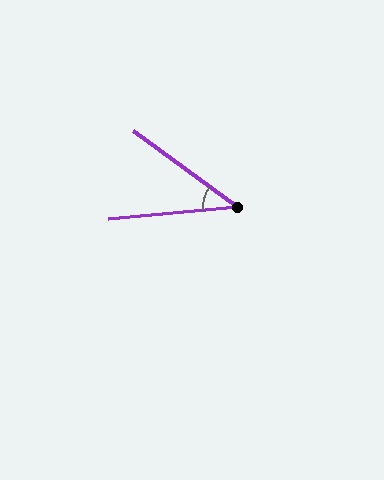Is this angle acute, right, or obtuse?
It is acute.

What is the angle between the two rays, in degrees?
Approximately 42 degrees.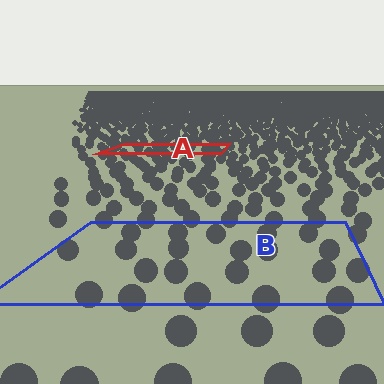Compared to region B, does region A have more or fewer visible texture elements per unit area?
Region A has more texture elements per unit area — they are packed more densely because it is farther away.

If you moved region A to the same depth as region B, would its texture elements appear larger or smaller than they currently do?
They would appear larger. At a closer depth, the same texture elements are projected at a bigger on-screen size.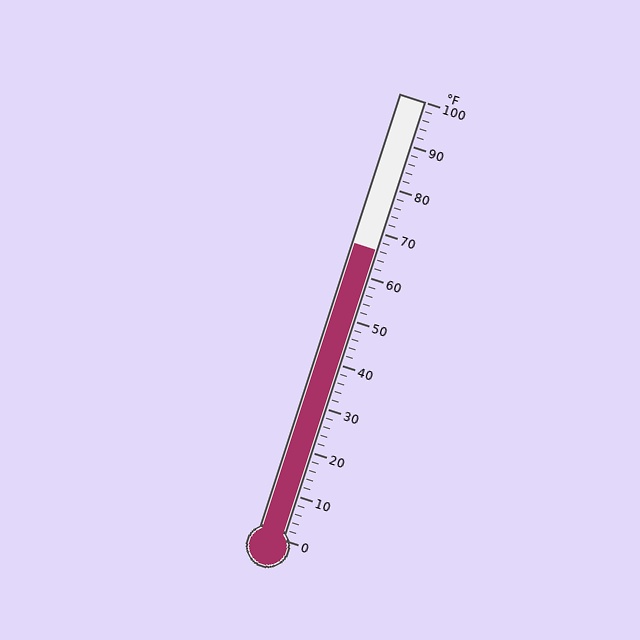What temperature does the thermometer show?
The thermometer shows approximately 66°F.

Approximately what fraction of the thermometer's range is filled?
The thermometer is filled to approximately 65% of its range.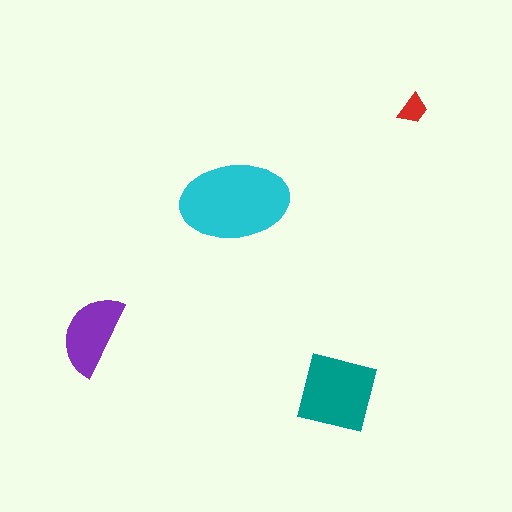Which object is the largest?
The cyan ellipse.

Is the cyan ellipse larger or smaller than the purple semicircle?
Larger.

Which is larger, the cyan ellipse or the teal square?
The cyan ellipse.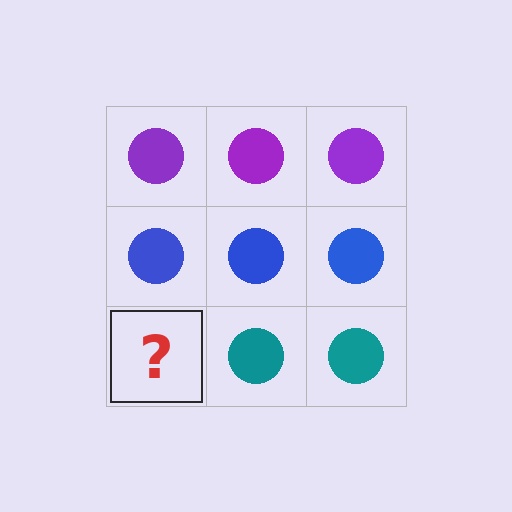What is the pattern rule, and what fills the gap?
The rule is that each row has a consistent color. The gap should be filled with a teal circle.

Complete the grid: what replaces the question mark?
The question mark should be replaced with a teal circle.